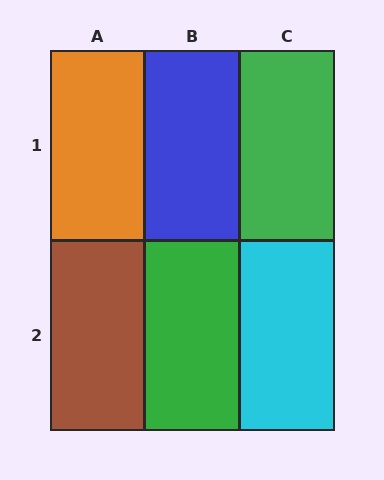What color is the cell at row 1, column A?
Orange.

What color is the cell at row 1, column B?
Blue.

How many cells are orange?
1 cell is orange.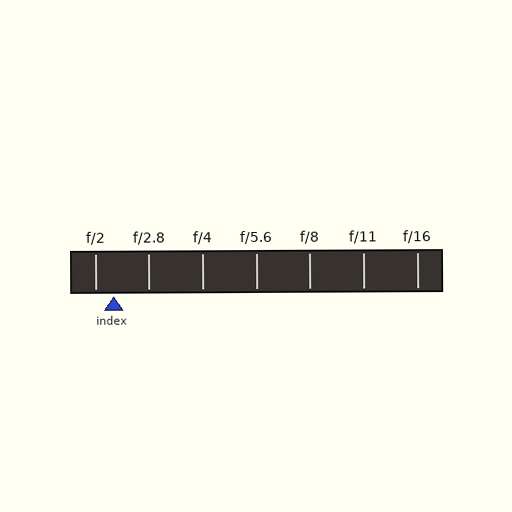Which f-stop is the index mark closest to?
The index mark is closest to f/2.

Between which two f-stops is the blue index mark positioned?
The index mark is between f/2 and f/2.8.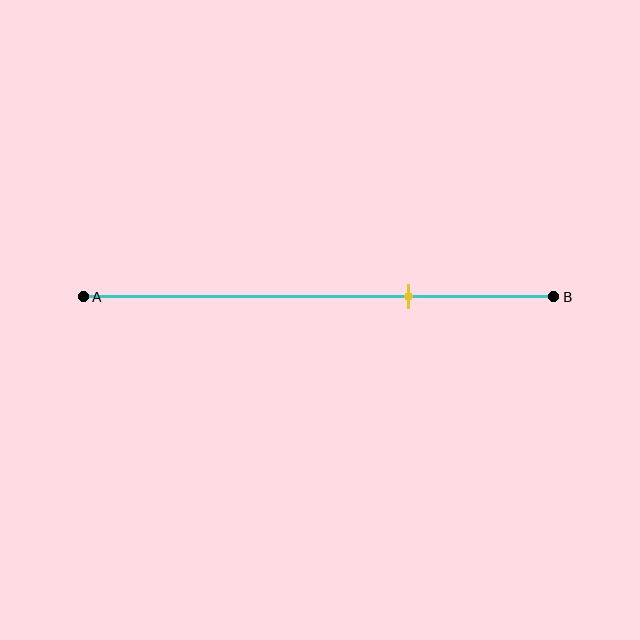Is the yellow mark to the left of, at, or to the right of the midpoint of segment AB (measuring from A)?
The yellow mark is to the right of the midpoint of segment AB.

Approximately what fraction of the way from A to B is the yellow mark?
The yellow mark is approximately 70% of the way from A to B.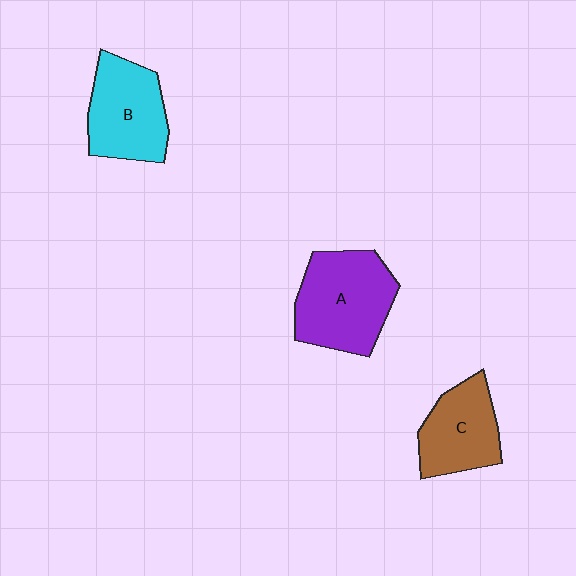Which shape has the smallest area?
Shape C (brown).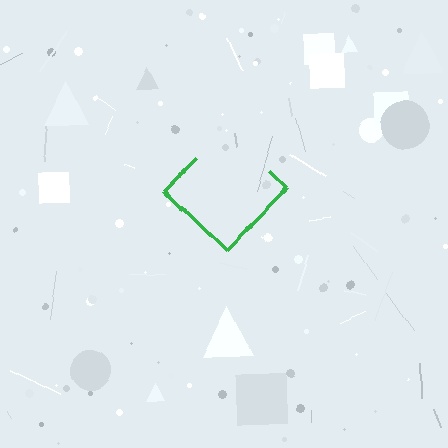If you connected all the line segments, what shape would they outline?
They would outline a diamond.